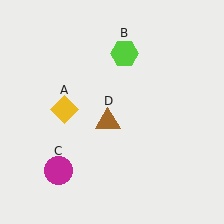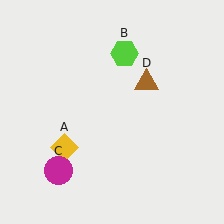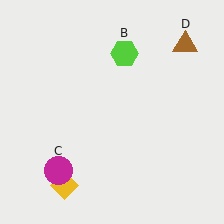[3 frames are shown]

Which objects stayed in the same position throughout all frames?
Lime hexagon (object B) and magenta circle (object C) remained stationary.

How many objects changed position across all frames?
2 objects changed position: yellow diamond (object A), brown triangle (object D).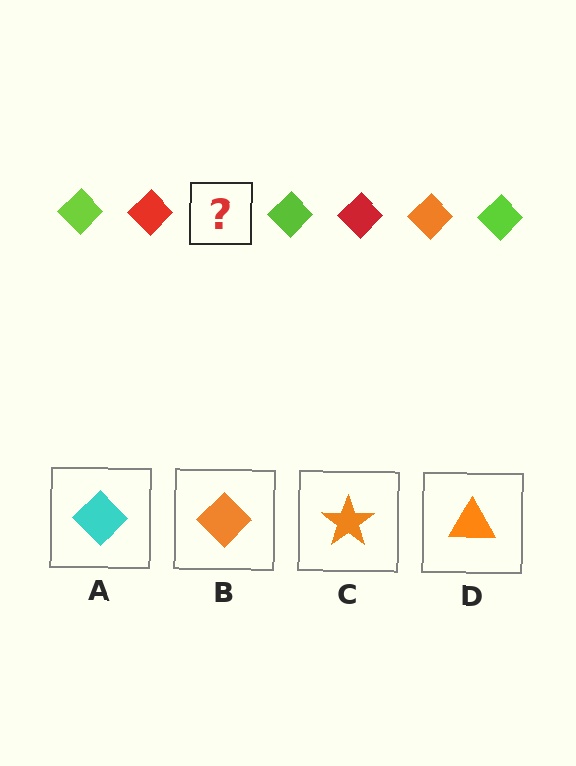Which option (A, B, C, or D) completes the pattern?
B.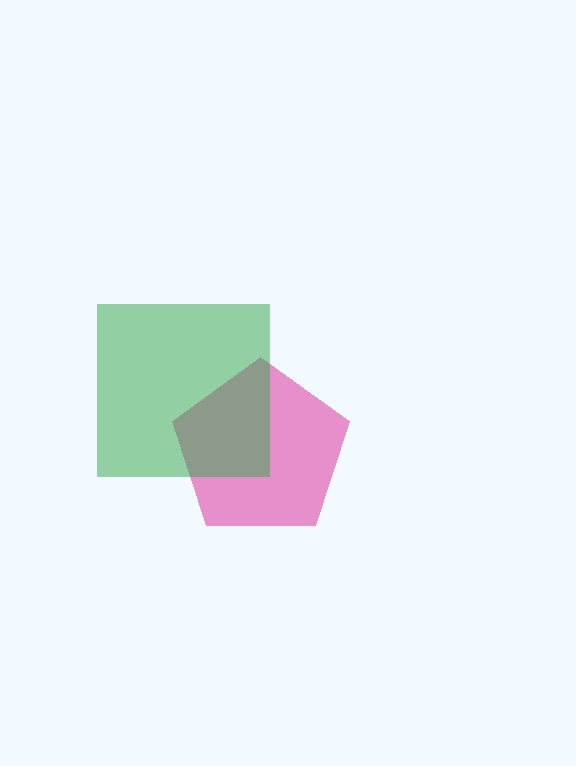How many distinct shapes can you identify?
There are 2 distinct shapes: a pink pentagon, a green square.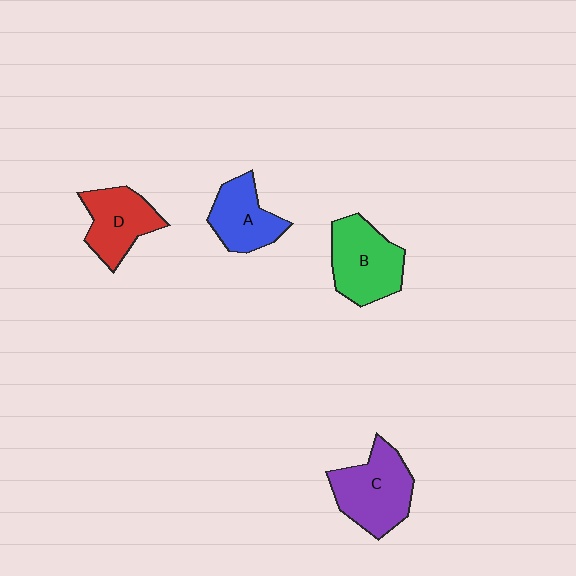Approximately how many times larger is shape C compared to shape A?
Approximately 1.4 times.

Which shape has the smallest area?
Shape A (blue).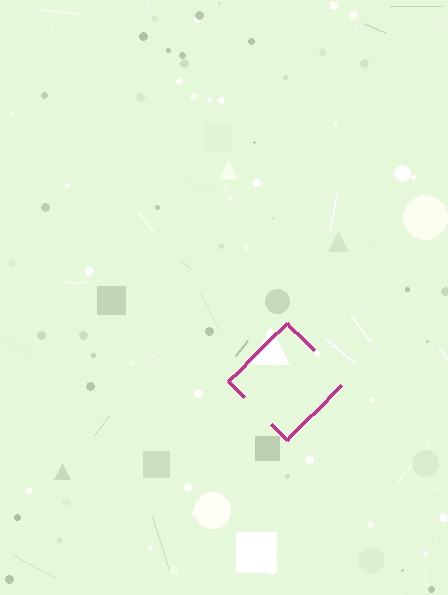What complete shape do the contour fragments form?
The contour fragments form a diamond.